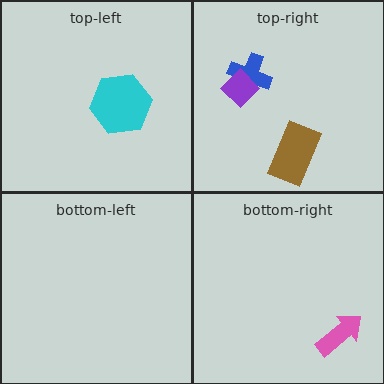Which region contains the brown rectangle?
The top-right region.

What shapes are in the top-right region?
The blue cross, the purple diamond, the brown rectangle.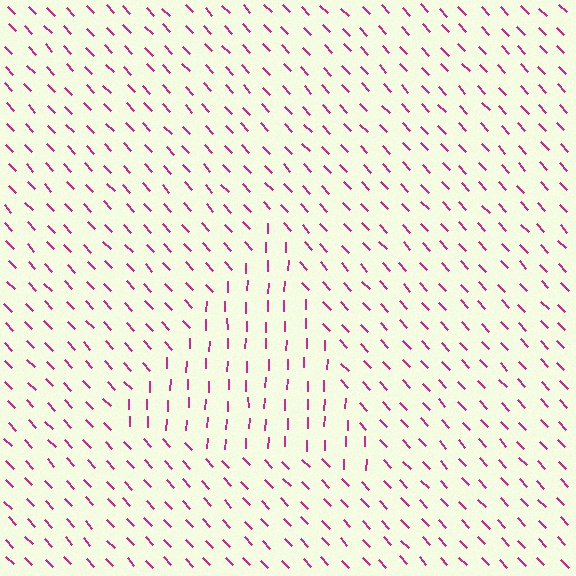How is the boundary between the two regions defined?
The boundary is defined purely by a change in line orientation (approximately 45 degrees difference). All lines are the same color and thickness.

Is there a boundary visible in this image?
Yes, there is a texture boundary formed by a change in line orientation.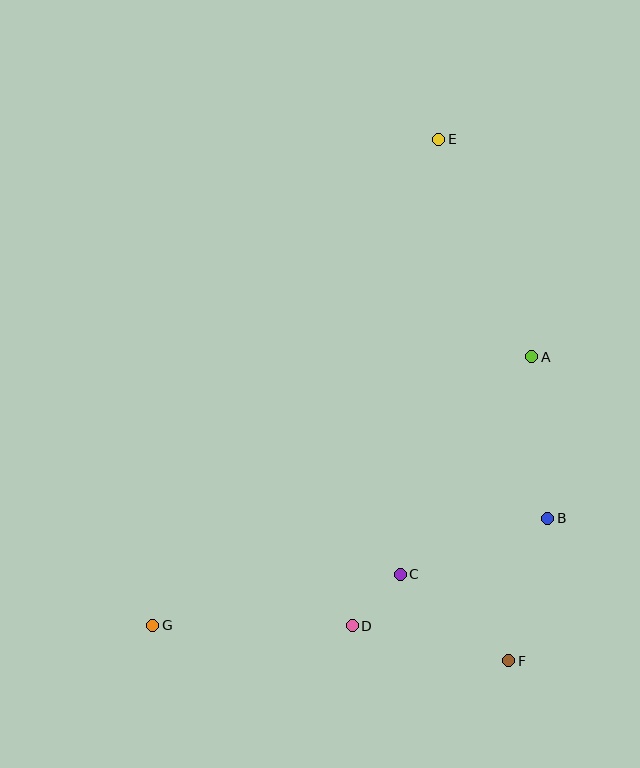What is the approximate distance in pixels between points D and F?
The distance between D and F is approximately 161 pixels.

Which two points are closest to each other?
Points C and D are closest to each other.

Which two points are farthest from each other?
Points E and G are farthest from each other.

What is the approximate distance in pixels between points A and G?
The distance between A and G is approximately 465 pixels.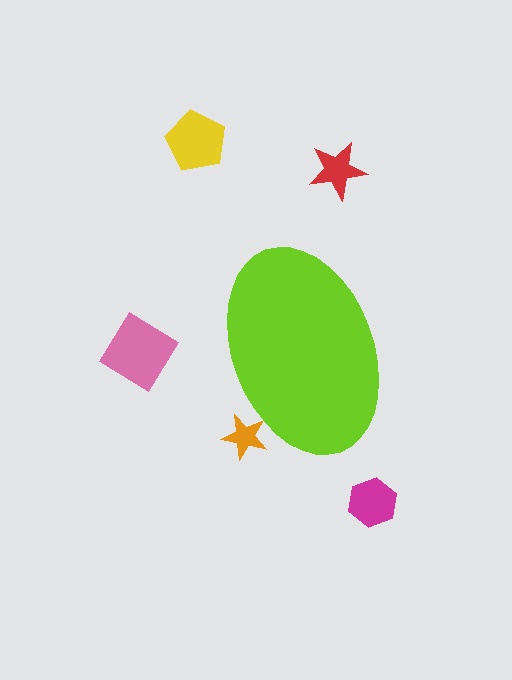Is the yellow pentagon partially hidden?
No, the yellow pentagon is fully visible.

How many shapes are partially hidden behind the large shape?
1 shape is partially hidden.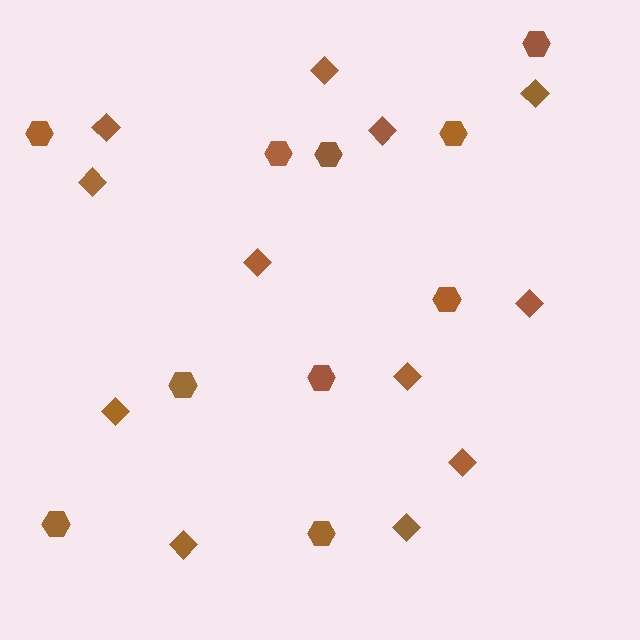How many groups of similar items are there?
There are 2 groups: one group of hexagons (10) and one group of diamonds (12).